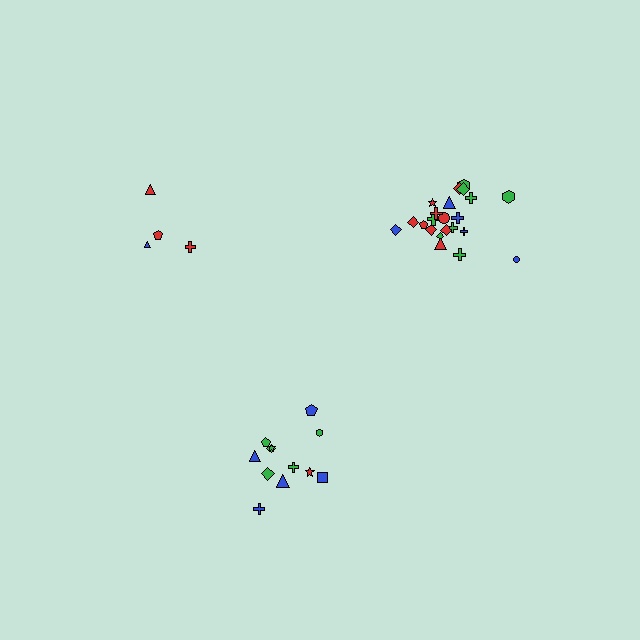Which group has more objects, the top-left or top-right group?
The top-right group.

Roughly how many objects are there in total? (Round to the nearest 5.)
Roughly 40 objects in total.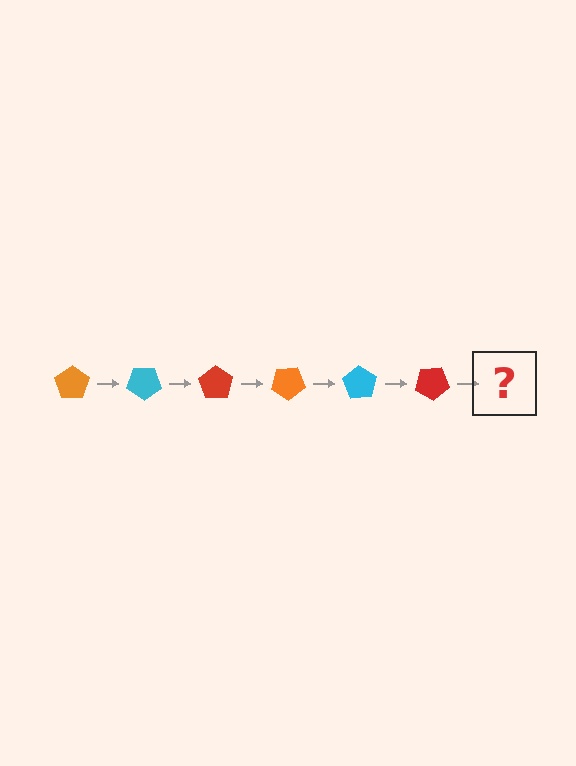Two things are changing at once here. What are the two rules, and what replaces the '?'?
The two rules are that it rotates 35 degrees each step and the color cycles through orange, cyan, and red. The '?' should be an orange pentagon, rotated 210 degrees from the start.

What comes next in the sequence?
The next element should be an orange pentagon, rotated 210 degrees from the start.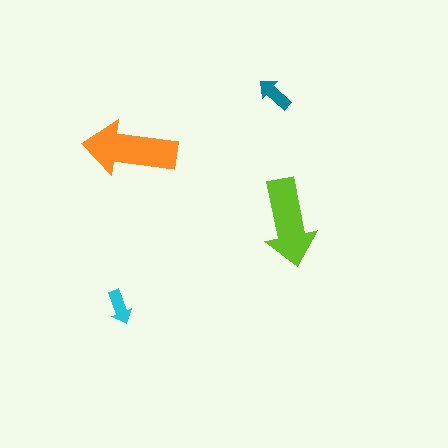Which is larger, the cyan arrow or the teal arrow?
The teal one.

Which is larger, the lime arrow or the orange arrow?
The orange one.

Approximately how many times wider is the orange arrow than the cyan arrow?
About 2.5 times wider.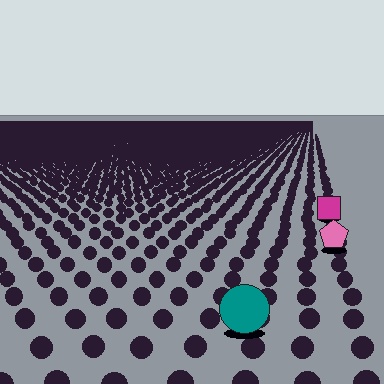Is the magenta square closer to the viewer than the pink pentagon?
No. The pink pentagon is closer — you can tell from the texture gradient: the ground texture is coarser near it.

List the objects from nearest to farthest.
From nearest to farthest: the teal circle, the pink pentagon, the magenta square.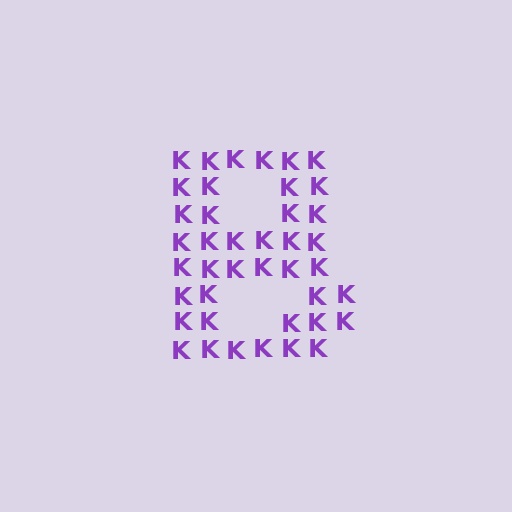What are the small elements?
The small elements are letter K's.